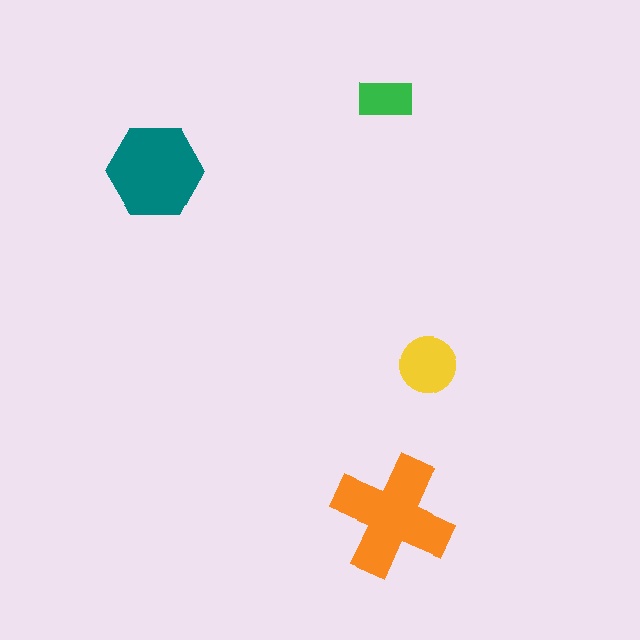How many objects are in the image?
There are 4 objects in the image.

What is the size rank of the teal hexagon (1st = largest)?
2nd.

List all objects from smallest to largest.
The green rectangle, the yellow circle, the teal hexagon, the orange cross.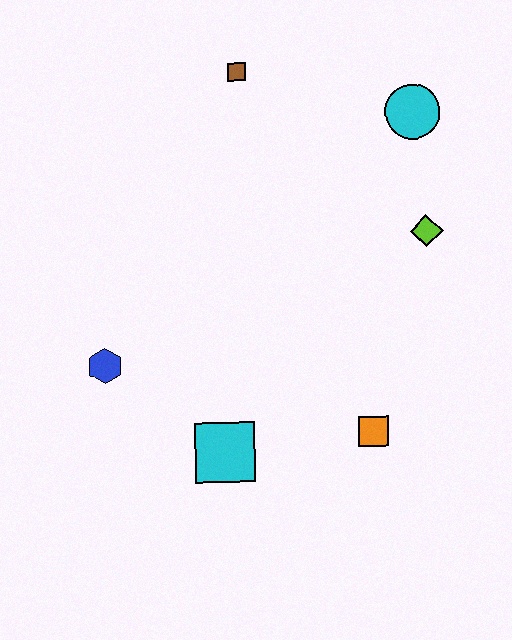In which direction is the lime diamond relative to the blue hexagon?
The lime diamond is to the right of the blue hexagon.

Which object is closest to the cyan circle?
The lime diamond is closest to the cyan circle.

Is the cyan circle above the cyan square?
Yes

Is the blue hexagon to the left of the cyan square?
Yes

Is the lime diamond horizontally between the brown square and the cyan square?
No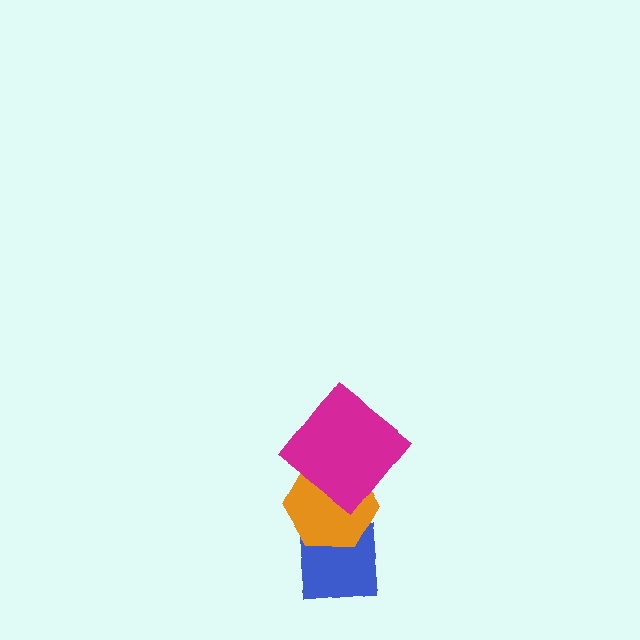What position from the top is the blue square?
The blue square is 3rd from the top.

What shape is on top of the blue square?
The orange hexagon is on top of the blue square.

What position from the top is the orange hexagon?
The orange hexagon is 2nd from the top.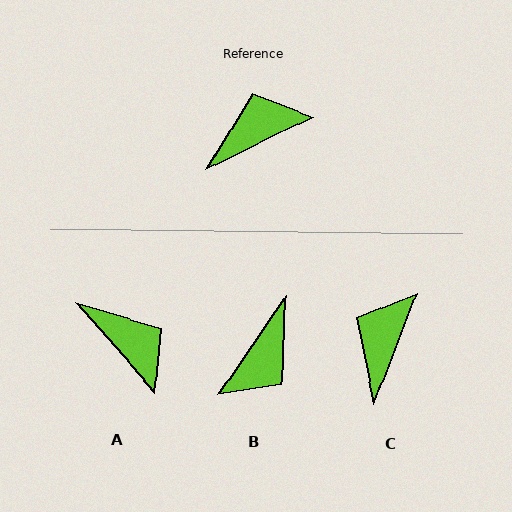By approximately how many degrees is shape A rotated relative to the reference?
Approximately 75 degrees clockwise.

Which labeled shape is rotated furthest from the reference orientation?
B, about 150 degrees away.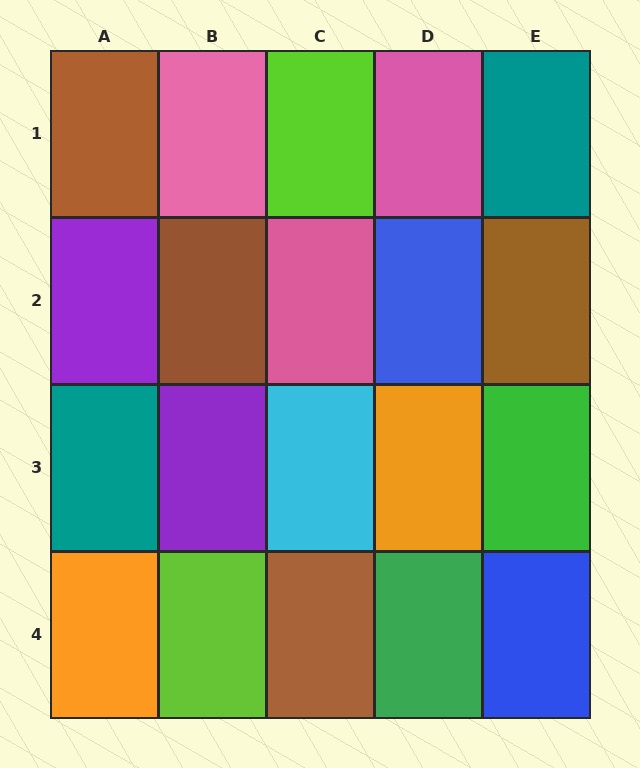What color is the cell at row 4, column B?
Lime.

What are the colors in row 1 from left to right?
Brown, pink, lime, pink, teal.